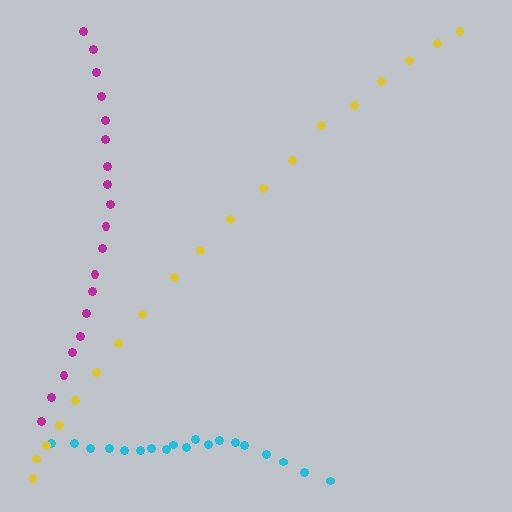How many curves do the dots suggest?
There are 3 distinct paths.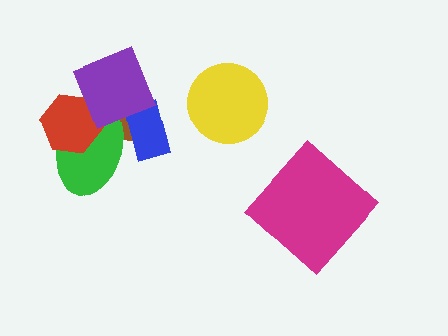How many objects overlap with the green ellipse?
4 objects overlap with the green ellipse.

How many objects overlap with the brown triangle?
4 objects overlap with the brown triangle.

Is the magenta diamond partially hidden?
No, no other shape covers it.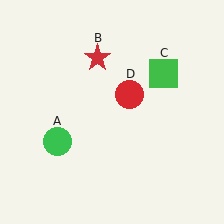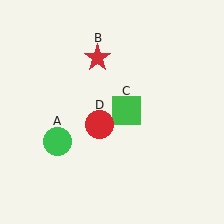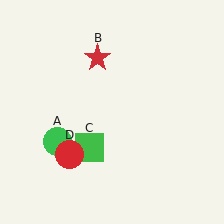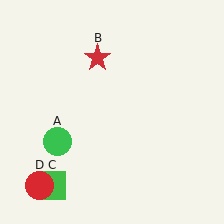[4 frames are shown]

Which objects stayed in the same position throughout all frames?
Green circle (object A) and red star (object B) remained stationary.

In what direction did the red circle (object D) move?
The red circle (object D) moved down and to the left.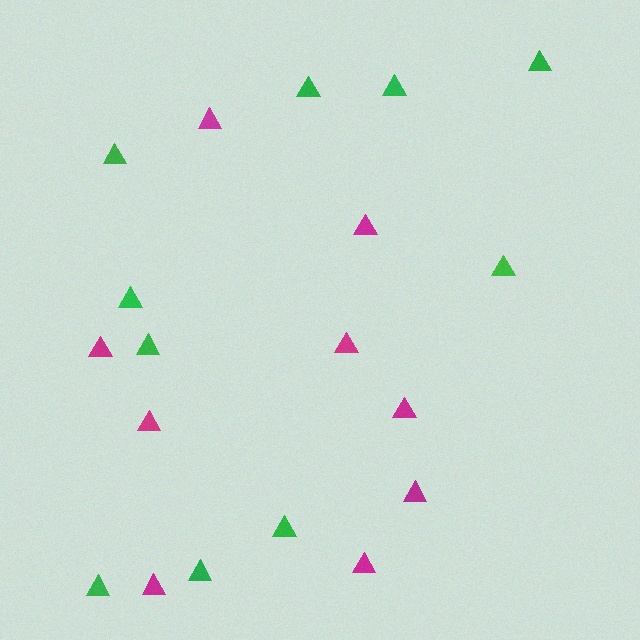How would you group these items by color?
There are 2 groups: one group of green triangles (10) and one group of magenta triangles (9).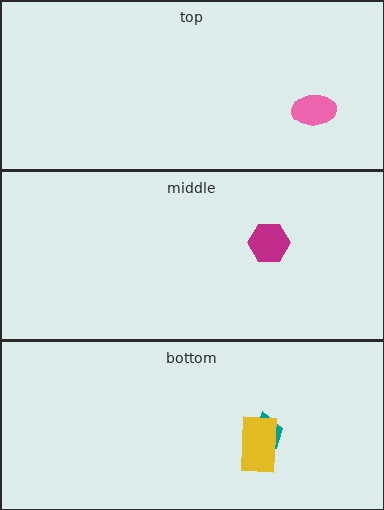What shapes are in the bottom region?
The teal trapezoid, the yellow rectangle.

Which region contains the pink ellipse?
The top region.